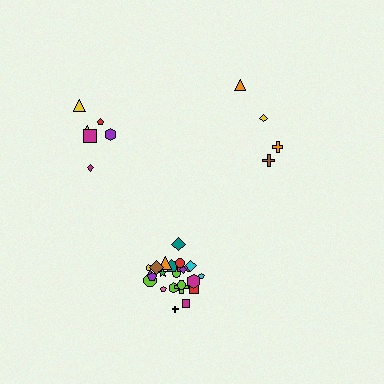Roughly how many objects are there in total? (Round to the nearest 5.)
Roughly 35 objects in total.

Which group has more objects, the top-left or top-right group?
The top-left group.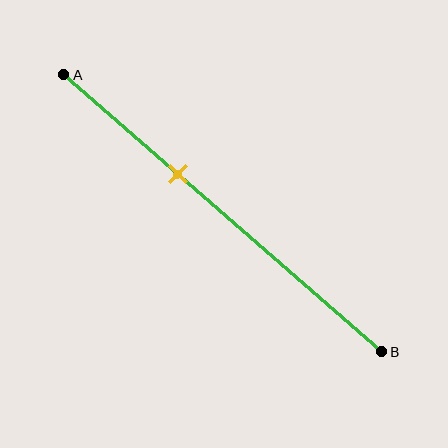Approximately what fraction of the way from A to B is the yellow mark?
The yellow mark is approximately 35% of the way from A to B.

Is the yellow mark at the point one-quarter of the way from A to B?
No, the mark is at about 35% from A, not at the 25% one-quarter point.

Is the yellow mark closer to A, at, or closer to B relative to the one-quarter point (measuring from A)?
The yellow mark is closer to point B than the one-quarter point of segment AB.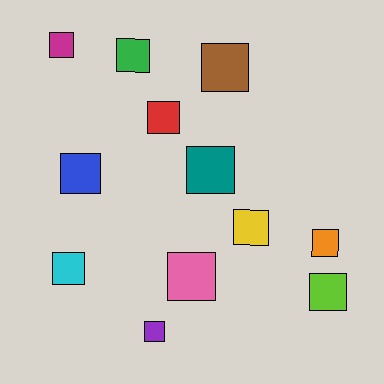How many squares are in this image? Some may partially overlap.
There are 12 squares.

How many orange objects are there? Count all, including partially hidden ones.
There is 1 orange object.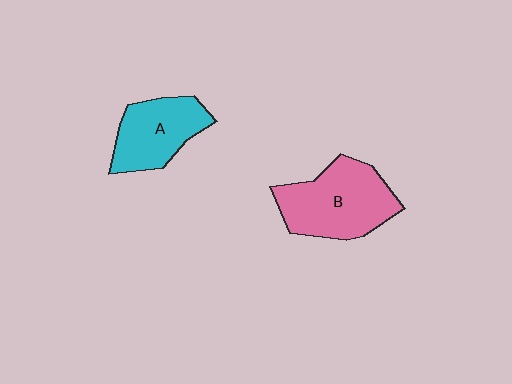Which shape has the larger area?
Shape B (pink).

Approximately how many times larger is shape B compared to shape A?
Approximately 1.3 times.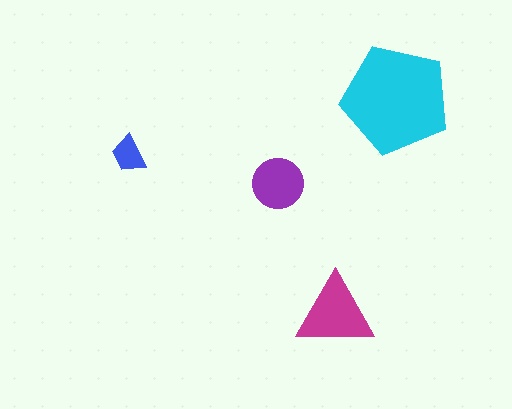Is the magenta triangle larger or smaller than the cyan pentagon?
Smaller.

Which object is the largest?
The cyan pentagon.